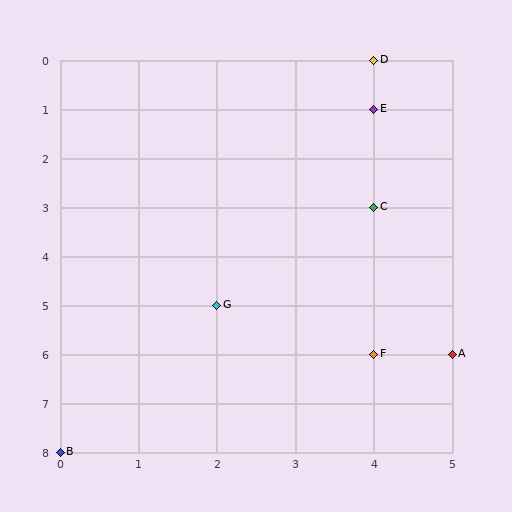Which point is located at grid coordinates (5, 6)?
Point A is at (5, 6).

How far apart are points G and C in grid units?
Points G and C are 2 columns and 2 rows apart (about 2.8 grid units diagonally).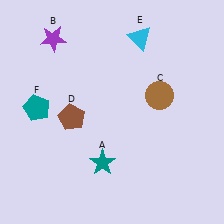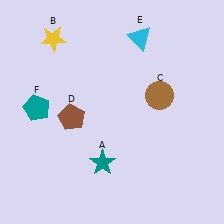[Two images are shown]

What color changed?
The star (B) changed from purple in Image 1 to yellow in Image 2.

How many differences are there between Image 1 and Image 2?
There is 1 difference between the two images.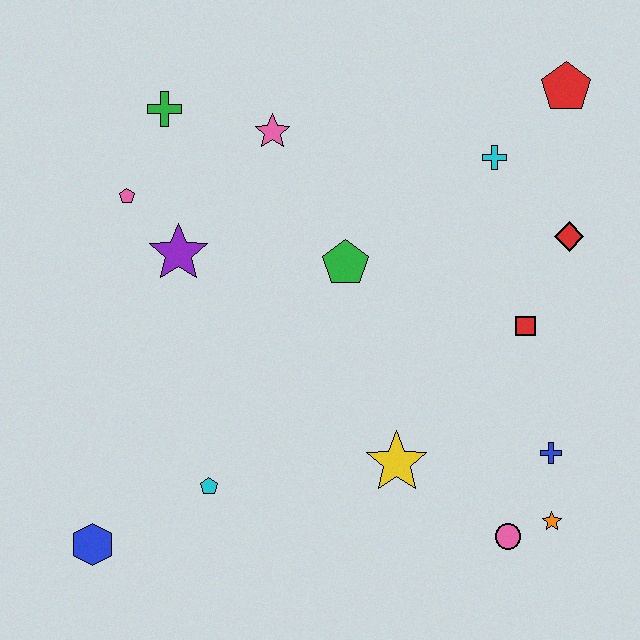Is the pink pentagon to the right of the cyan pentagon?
No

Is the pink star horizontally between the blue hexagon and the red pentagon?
Yes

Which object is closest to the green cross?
The pink pentagon is closest to the green cross.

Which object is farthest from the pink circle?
The green cross is farthest from the pink circle.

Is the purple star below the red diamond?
Yes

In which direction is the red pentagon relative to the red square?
The red pentagon is above the red square.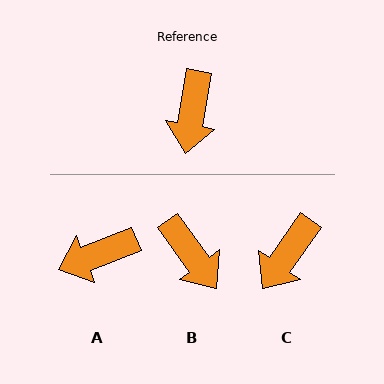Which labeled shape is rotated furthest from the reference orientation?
A, about 59 degrees away.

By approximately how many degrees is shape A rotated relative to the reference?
Approximately 59 degrees clockwise.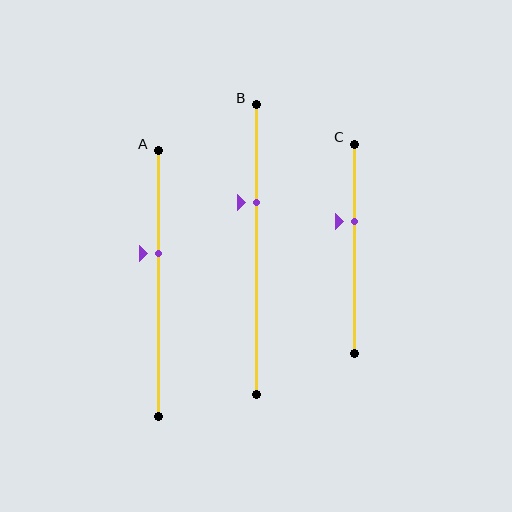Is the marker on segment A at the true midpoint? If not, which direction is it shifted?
No, the marker on segment A is shifted upward by about 11% of the segment length.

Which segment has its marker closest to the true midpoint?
Segment A has its marker closest to the true midpoint.